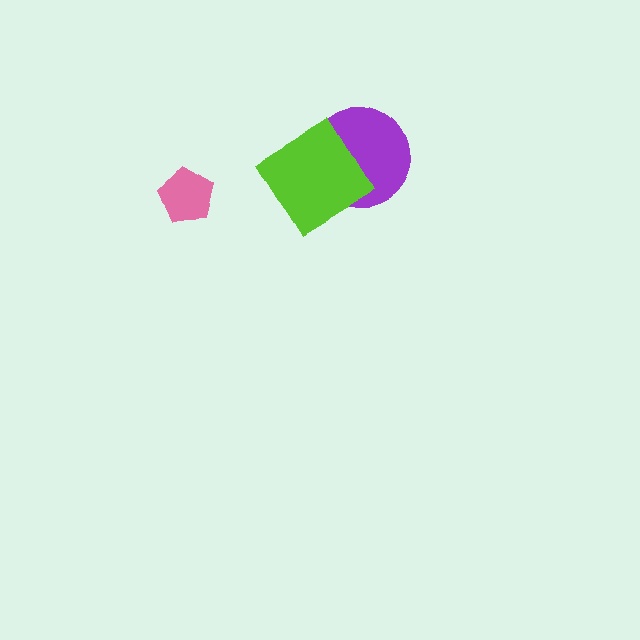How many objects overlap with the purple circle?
1 object overlaps with the purple circle.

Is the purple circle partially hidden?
Yes, it is partially covered by another shape.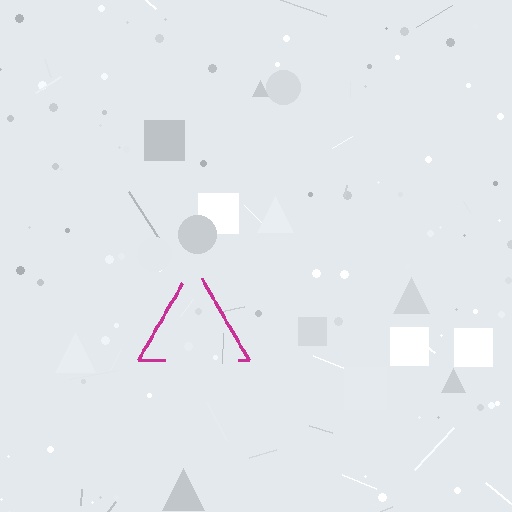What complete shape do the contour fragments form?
The contour fragments form a triangle.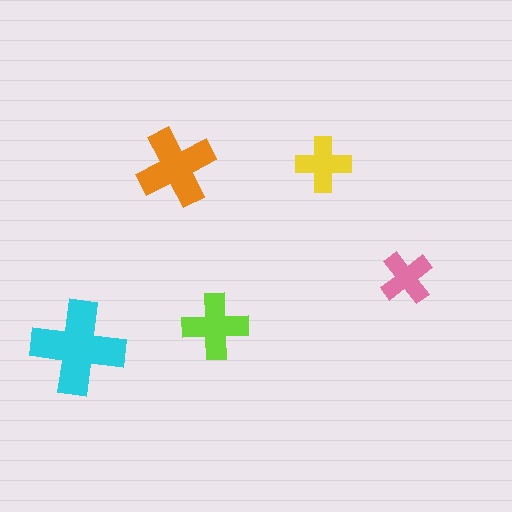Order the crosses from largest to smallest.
the cyan one, the orange one, the lime one, the yellow one, the pink one.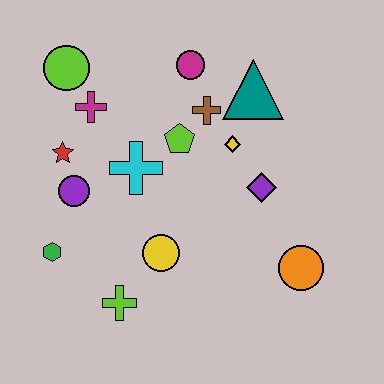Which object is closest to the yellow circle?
The lime cross is closest to the yellow circle.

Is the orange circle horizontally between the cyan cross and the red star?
No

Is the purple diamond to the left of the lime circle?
No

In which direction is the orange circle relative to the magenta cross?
The orange circle is to the right of the magenta cross.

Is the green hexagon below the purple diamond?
Yes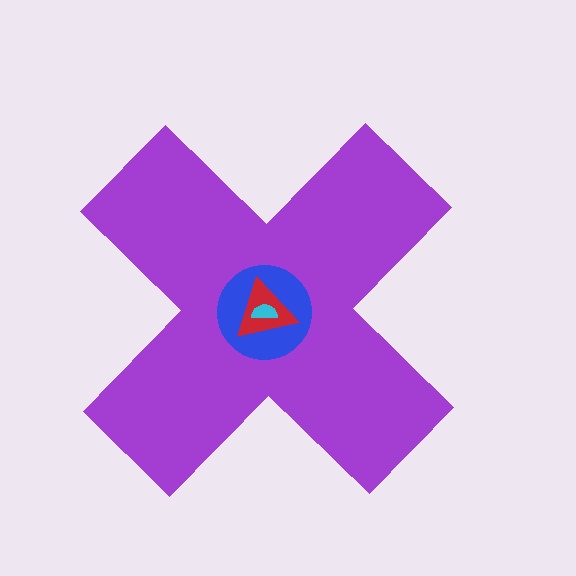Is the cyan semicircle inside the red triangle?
Yes.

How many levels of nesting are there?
4.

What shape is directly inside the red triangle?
The cyan semicircle.